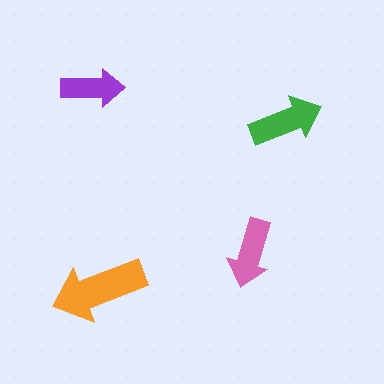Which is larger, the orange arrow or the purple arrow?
The orange one.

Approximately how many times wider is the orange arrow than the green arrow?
About 1.5 times wider.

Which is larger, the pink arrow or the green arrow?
The green one.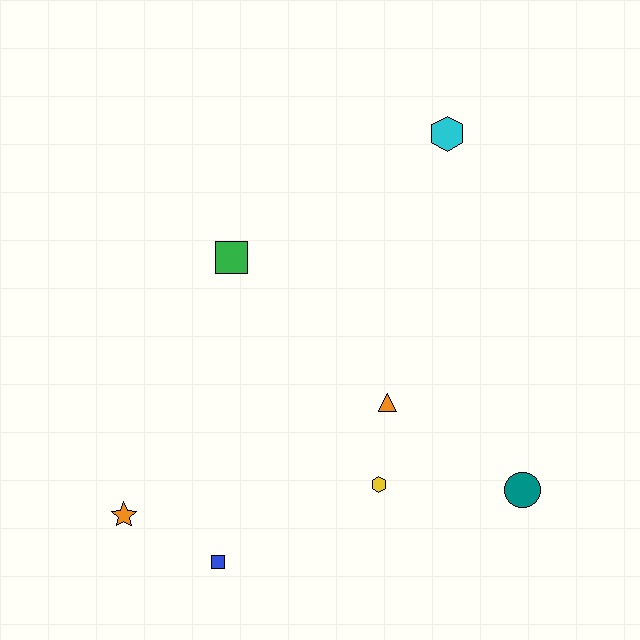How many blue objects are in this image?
There is 1 blue object.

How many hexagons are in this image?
There are 2 hexagons.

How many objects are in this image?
There are 7 objects.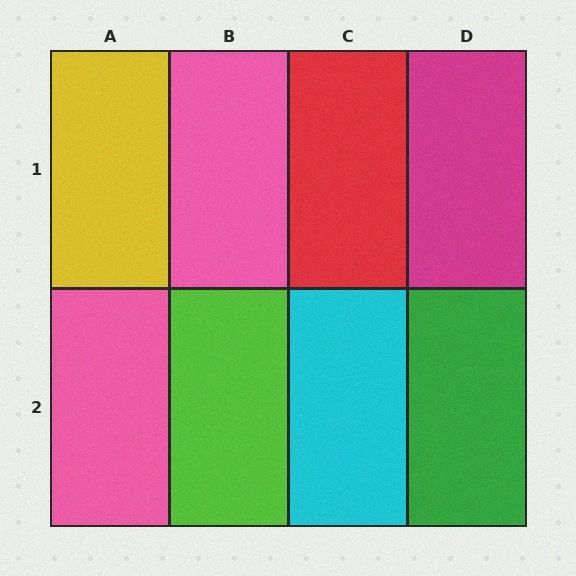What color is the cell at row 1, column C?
Red.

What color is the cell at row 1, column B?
Pink.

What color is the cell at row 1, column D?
Magenta.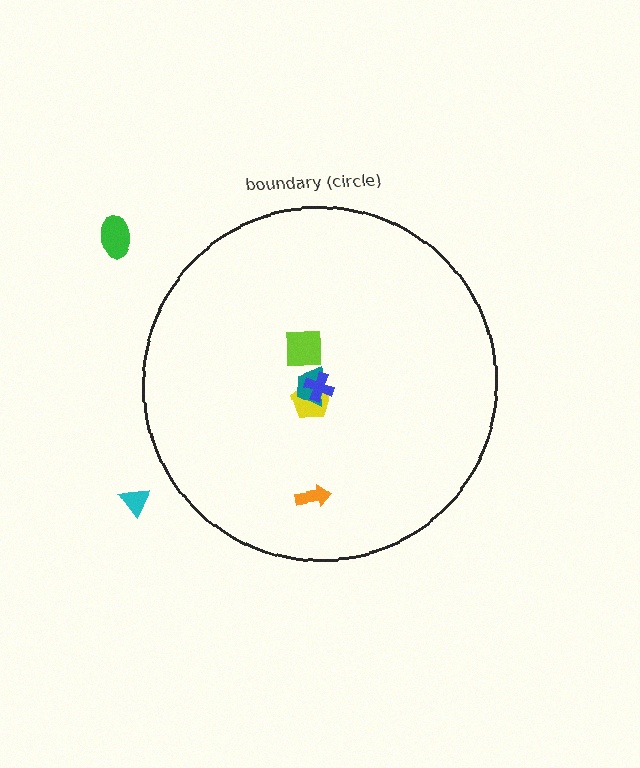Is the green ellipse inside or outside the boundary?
Outside.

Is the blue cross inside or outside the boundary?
Inside.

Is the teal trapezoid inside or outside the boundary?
Inside.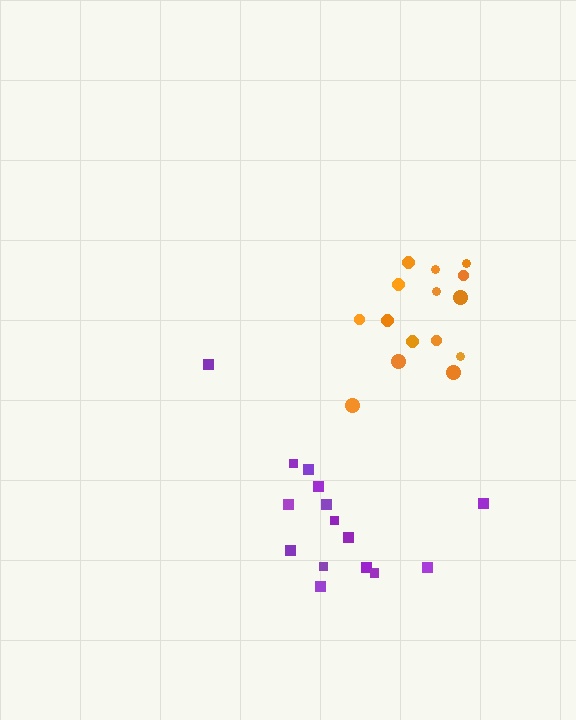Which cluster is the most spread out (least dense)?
Purple.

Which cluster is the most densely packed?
Orange.